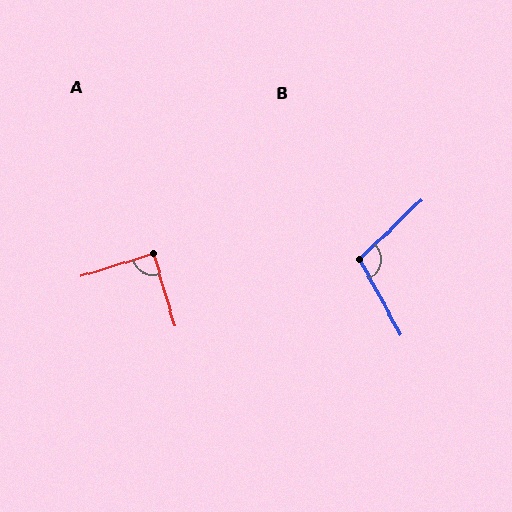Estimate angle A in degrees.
Approximately 90 degrees.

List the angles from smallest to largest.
A (90°), B (104°).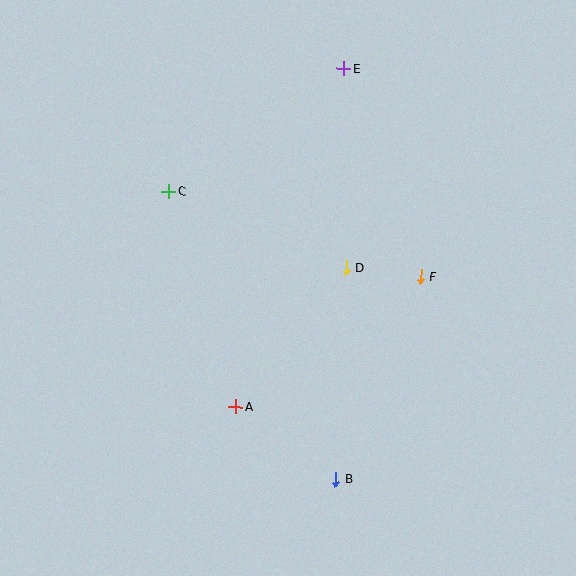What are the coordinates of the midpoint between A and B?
The midpoint between A and B is at (286, 443).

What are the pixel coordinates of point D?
Point D is at (346, 268).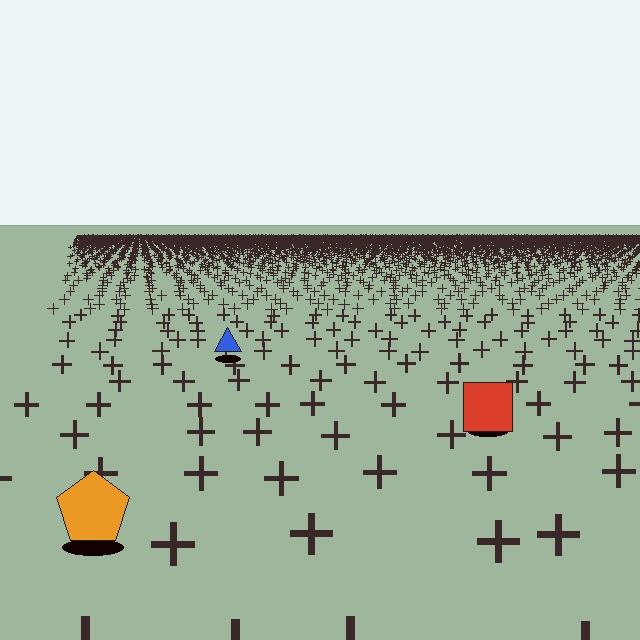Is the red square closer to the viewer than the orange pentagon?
No. The orange pentagon is closer — you can tell from the texture gradient: the ground texture is coarser near it.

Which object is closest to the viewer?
The orange pentagon is closest. The texture marks near it are larger and more spread out.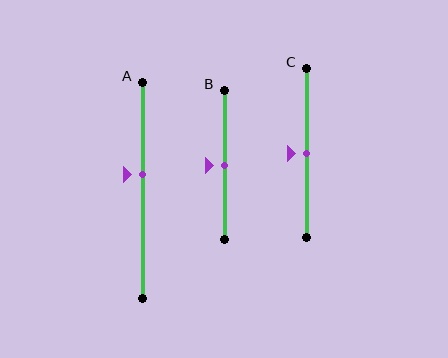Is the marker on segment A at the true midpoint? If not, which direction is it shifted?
No, the marker on segment A is shifted upward by about 7% of the segment length.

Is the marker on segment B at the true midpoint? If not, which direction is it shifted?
Yes, the marker on segment B is at the true midpoint.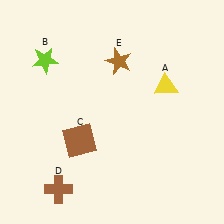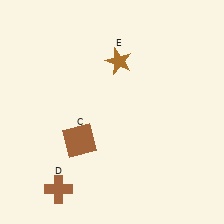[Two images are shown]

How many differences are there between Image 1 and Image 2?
There are 2 differences between the two images.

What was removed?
The yellow triangle (A), the lime star (B) were removed in Image 2.